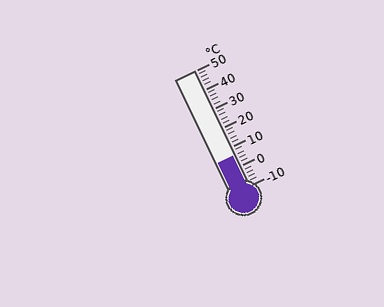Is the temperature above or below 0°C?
The temperature is above 0°C.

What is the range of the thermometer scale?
The thermometer scale ranges from -10°C to 50°C.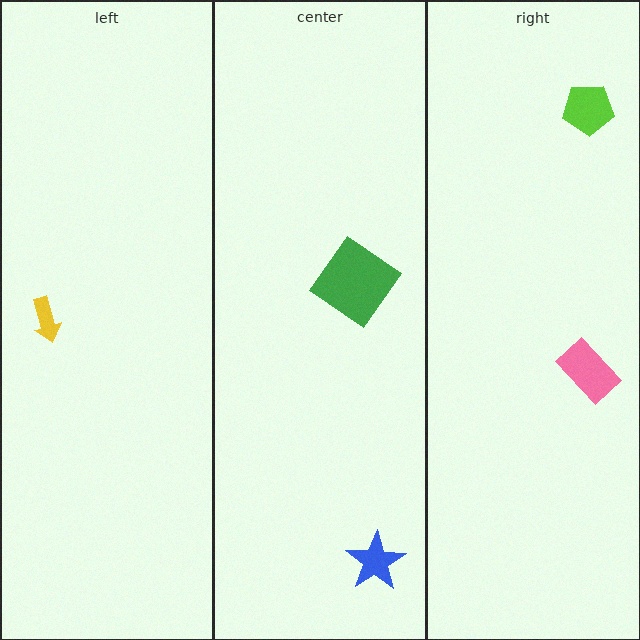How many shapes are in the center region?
2.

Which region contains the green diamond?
The center region.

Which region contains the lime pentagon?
The right region.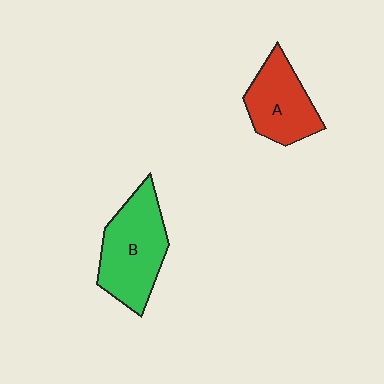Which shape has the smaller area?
Shape A (red).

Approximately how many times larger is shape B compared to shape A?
Approximately 1.3 times.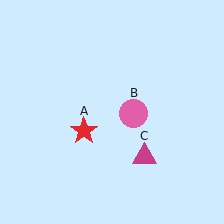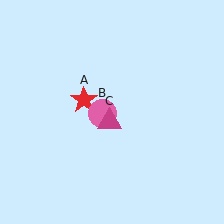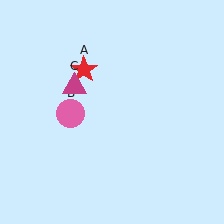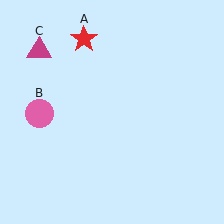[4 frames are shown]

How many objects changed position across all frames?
3 objects changed position: red star (object A), pink circle (object B), magenta triangle (object C).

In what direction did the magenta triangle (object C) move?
The magenta triangle (object C) moved up and to the left.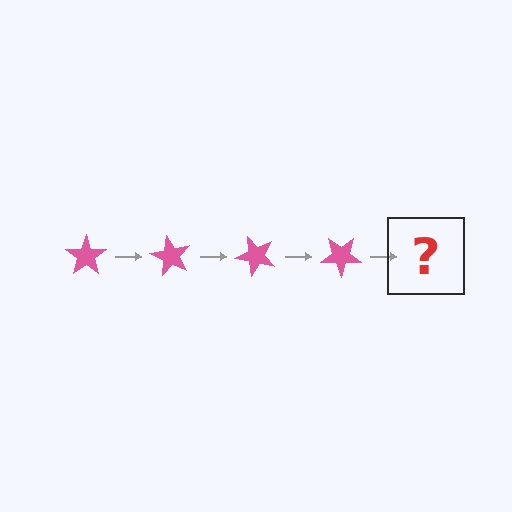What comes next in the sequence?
The next element should be a pink star rotated 240 degrees.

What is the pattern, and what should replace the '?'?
The pattern is that the star rotates 60 degrees each step. The '?' should be a pink star rotated 240 degrees.